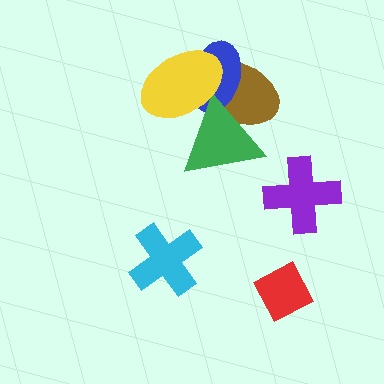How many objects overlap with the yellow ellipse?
3 objects overlap with the yellow ellipse.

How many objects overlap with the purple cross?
0 objects overlap with the purple cross.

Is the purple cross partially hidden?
No, no other shape covers it.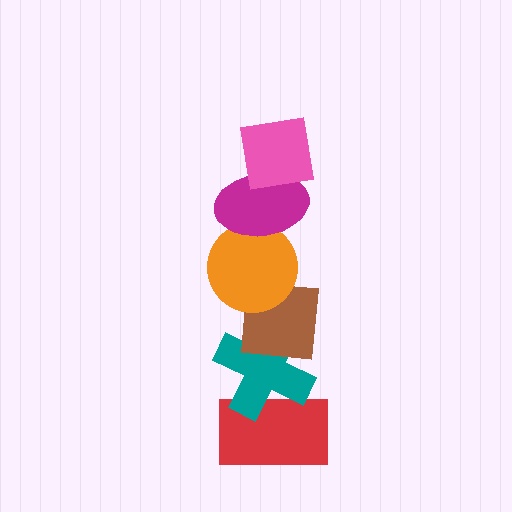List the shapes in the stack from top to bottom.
From top to bottom: the pink square, the magenta ellipse, the orange circle, the brown square, the teal cross, the red rectangle.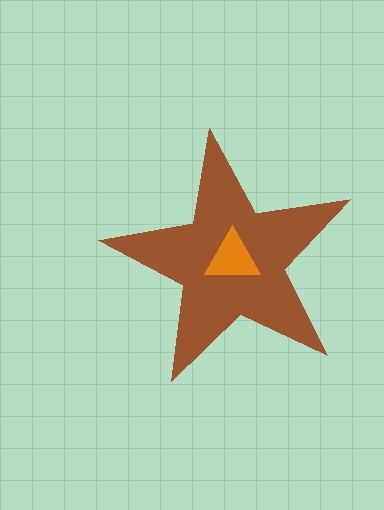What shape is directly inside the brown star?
The orange triangle.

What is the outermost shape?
The brown star.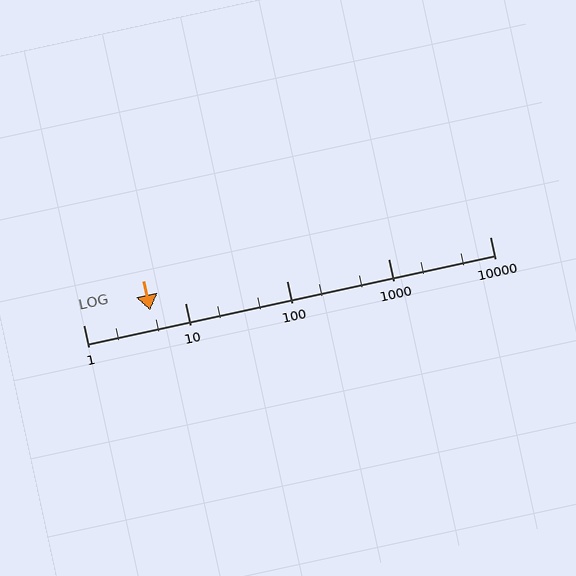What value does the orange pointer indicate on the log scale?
The pointer indicates approximately 4.6.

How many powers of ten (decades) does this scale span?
The scale spans 4 decades, from 1 to 10000.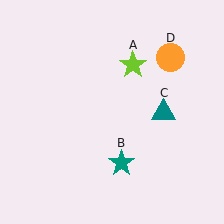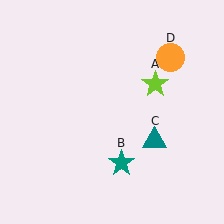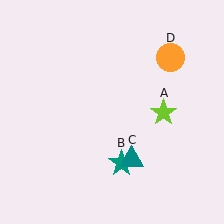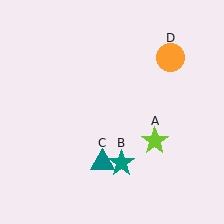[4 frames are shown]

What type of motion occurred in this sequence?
The lime star (object A), teal triangle (object C) rotated clockwise around the center of the scene.